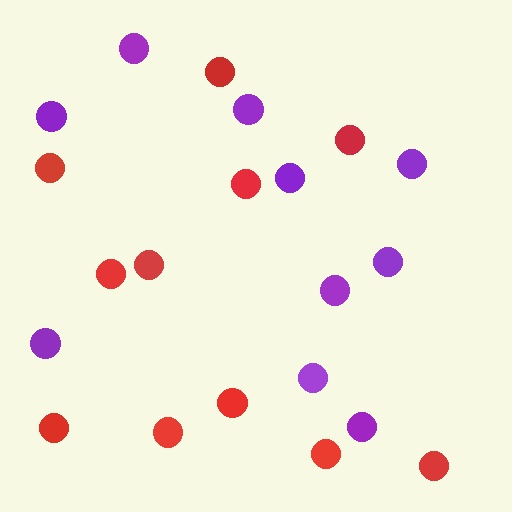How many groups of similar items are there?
There are 2 groups: one group of purple circles (10) and one group of red circles (11).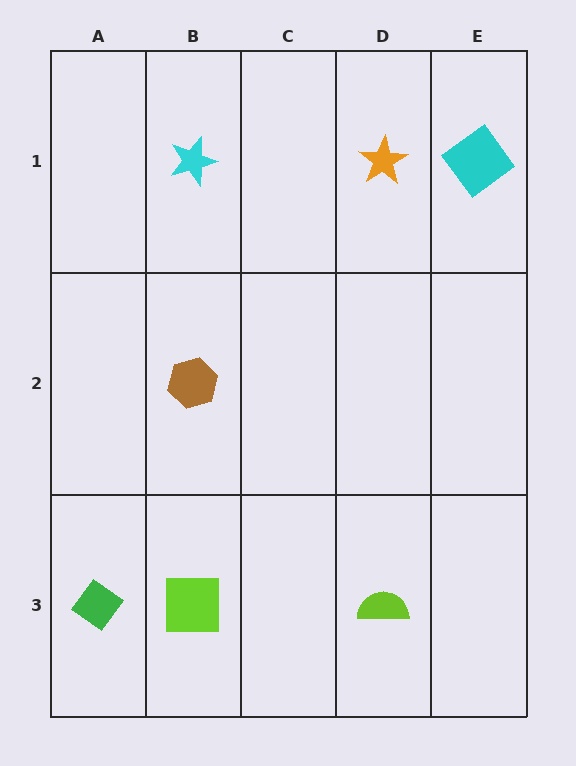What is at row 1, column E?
A cyan diamond.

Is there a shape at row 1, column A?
No, that cell is empty.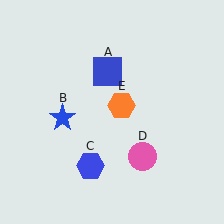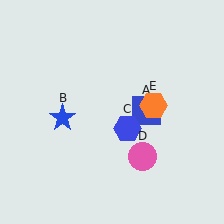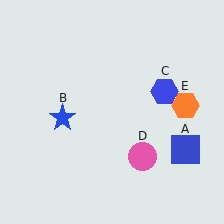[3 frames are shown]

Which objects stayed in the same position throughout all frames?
Blue star (object B) and pink circle (object D) remained stationary.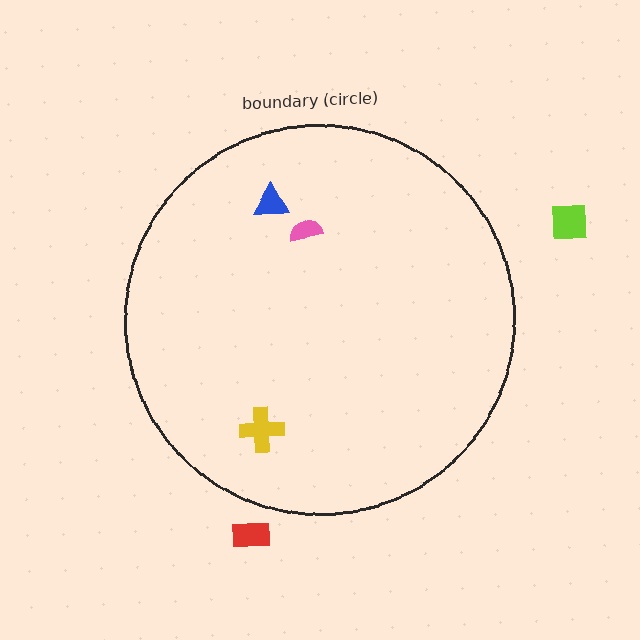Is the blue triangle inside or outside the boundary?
Inside.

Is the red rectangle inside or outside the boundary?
Outside.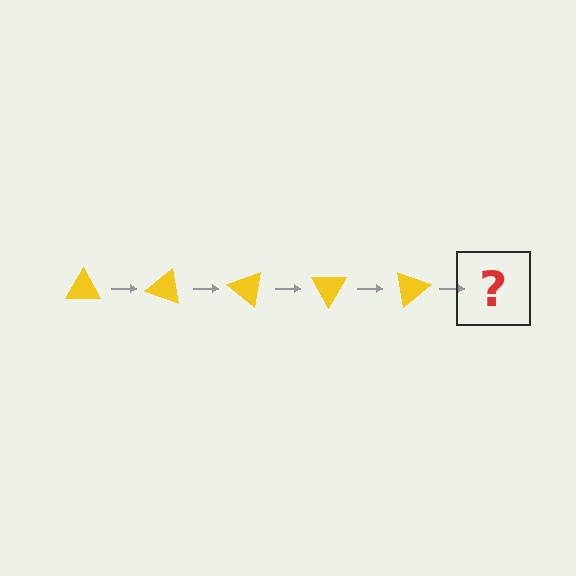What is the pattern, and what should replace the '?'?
The pattern is that the triangle rotates 20 degrees each step. The '?' should be a yellow triangle rotated 100 degrees.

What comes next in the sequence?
The next element should be a yellow triangle rotated 100 degrees.